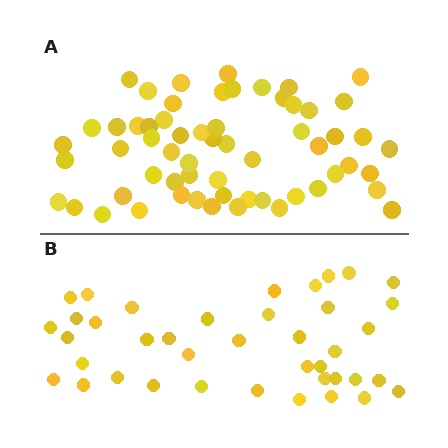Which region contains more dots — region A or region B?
Region A (the top region) has more dots.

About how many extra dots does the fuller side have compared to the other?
Region A has approximately 20 more dots than region B.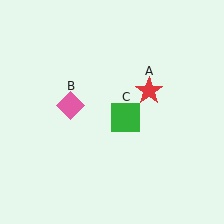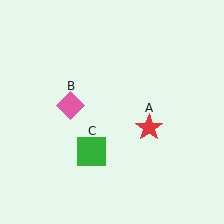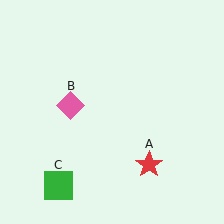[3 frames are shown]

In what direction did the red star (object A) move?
The red star (object A) moved down.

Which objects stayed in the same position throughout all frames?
Pink diamond (object B) remained stationary.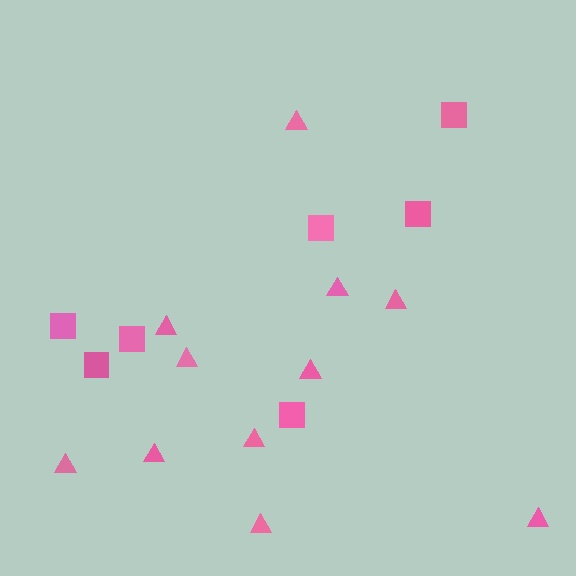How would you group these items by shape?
There are 2 groups: one group of squares (7) and one group of triangles (11).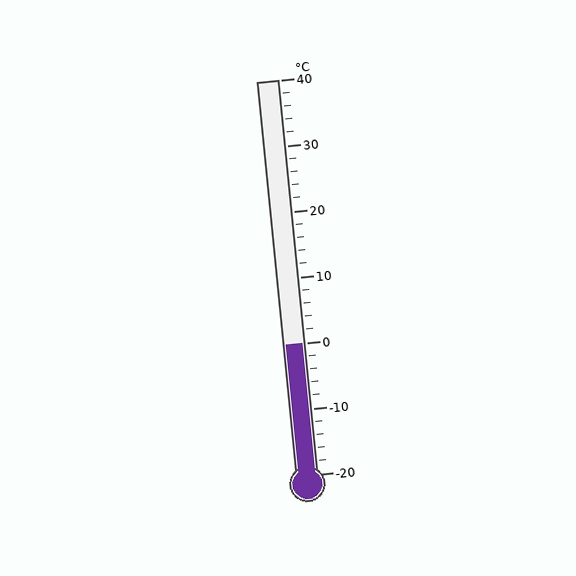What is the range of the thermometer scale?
The thermometer scale ranges from -20°C to 40°C.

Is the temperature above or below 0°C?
The temperature is at 0°C.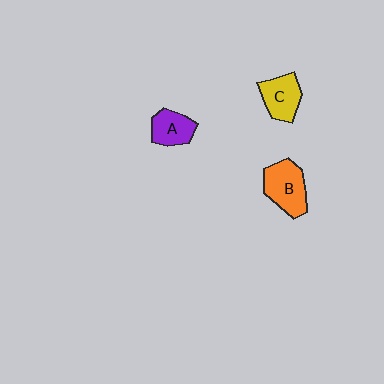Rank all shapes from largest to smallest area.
From largest to smallest: B (orange), C (yellow), A (purple).